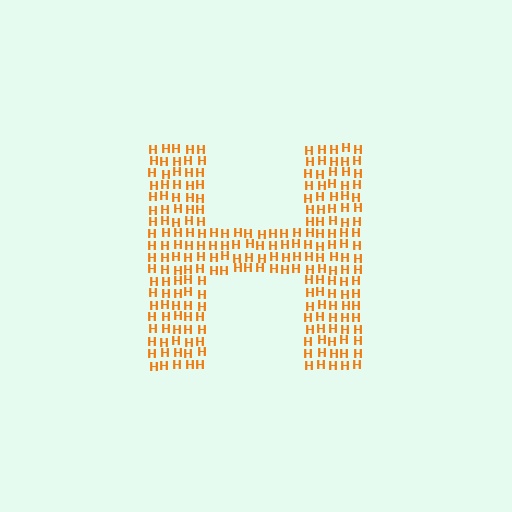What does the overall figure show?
The overall figure shows the letter H.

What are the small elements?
The small elements are letter H's.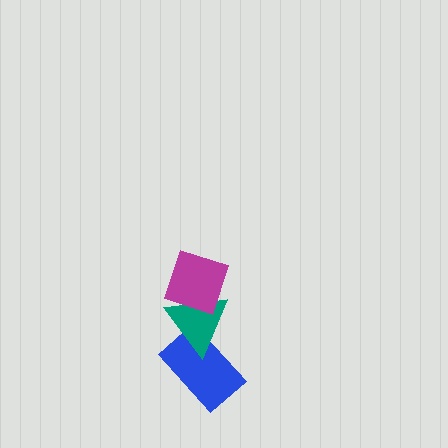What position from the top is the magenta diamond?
The magenta diamond is 1st from the top.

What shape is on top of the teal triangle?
The magenta diamond is on top of the teal triangle.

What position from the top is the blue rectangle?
The blue rectangle is 3rd from the top.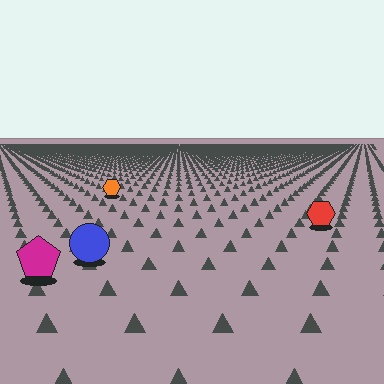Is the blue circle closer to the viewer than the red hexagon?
Yes. The blue circle is closer — you can tell from the texture gradient: the ground texture is coarser near it.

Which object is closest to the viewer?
The magenta pentagon is closest. The texture marks near it are larger and more spread out.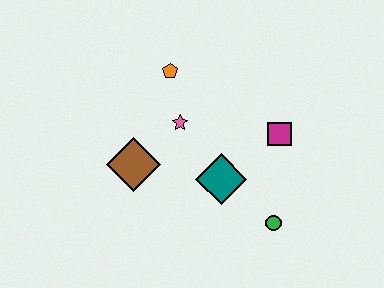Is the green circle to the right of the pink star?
Yes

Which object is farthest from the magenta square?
The brown diamond is farthest from the magenta square.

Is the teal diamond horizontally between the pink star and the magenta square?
Yes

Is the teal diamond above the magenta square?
No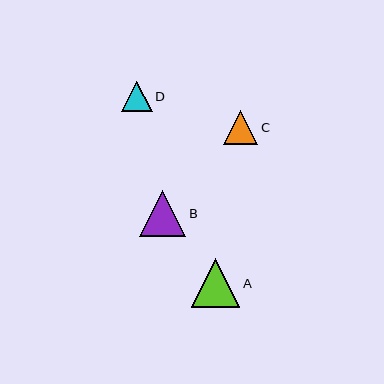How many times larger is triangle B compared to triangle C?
Triangle B is approximately 1.4 times the size of triangle C.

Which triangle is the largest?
Triangle A is the largest with a size of approximately 48 pixels.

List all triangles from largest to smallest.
From largest to smallest: A, B, C, D.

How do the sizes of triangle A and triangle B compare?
Triangle A and triangle B are approximately the same size.